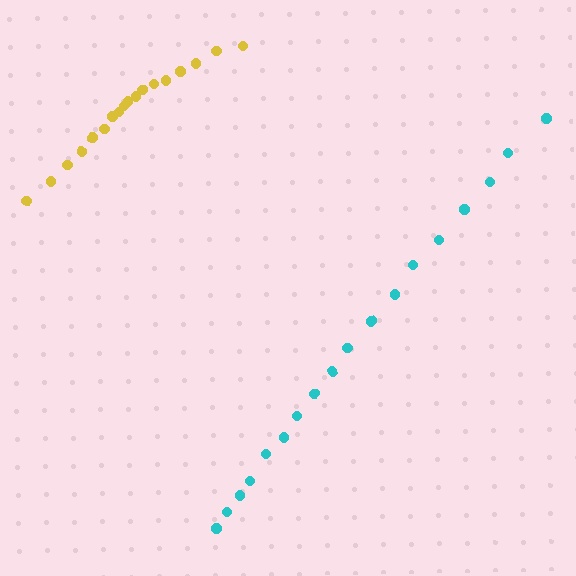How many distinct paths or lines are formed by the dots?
There are 2 distinct paths.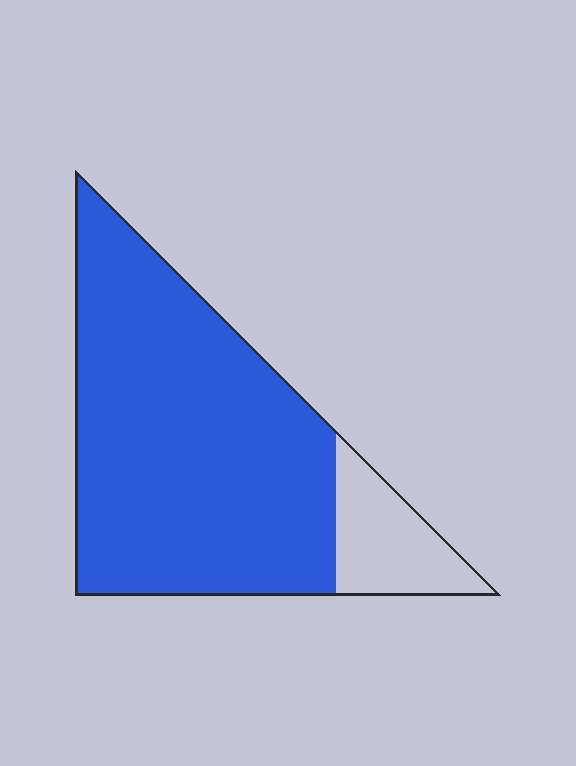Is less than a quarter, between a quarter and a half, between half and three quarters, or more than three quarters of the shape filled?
More than three quarters.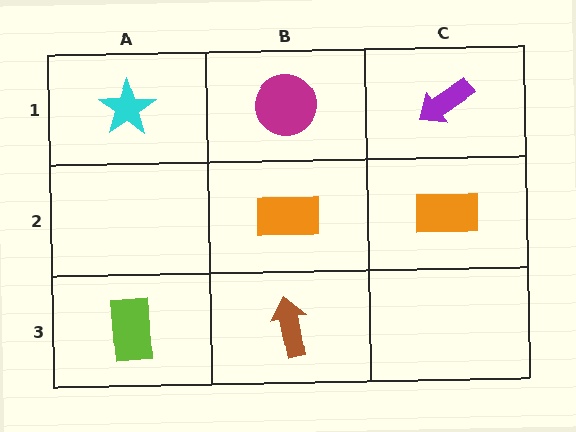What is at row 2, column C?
An orange rectangle.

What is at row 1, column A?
A cyan star.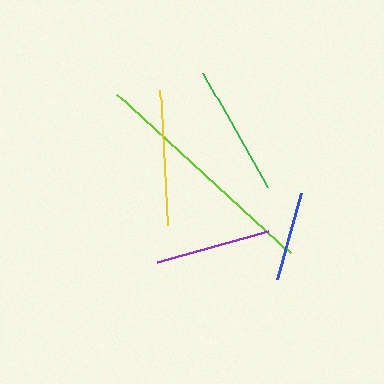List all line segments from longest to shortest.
From longest to shortest: lime, yellow, green, purple, blue.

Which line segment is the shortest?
The blue line is the shortest at approximately 89 pixels.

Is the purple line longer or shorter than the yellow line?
The yellow line is longer than the purple line.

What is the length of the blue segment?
The blue segment is approximately 89 pixels long.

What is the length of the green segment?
The green segment is approximately 130 pixels long.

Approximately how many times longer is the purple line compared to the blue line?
The purple line is approximately 1.3 times the length of the blue line.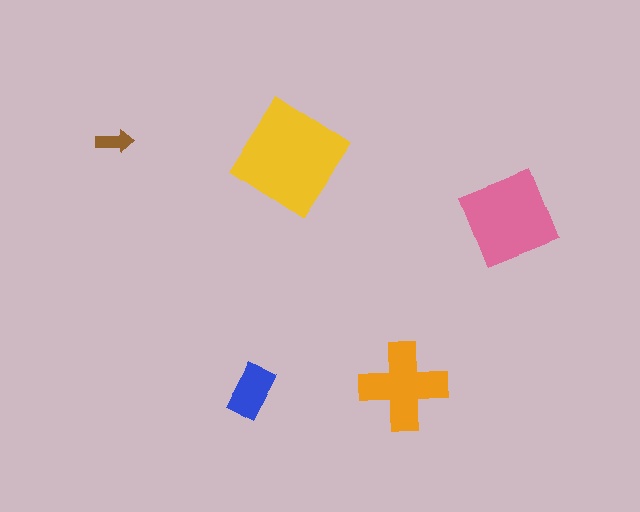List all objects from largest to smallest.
The yellow diamond, the pink diamond, the orange cross, the blue rectangle, the brown arrow.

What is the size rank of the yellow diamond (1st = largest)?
1st.